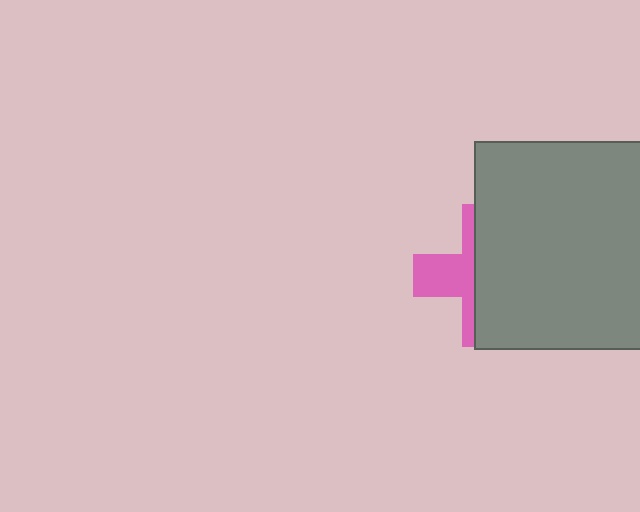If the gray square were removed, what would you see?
You would see the complete pink cross.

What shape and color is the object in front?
The object in front is a gray square.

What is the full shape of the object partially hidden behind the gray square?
The partially hidden object is a pink cross.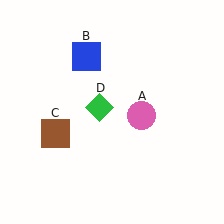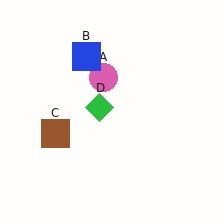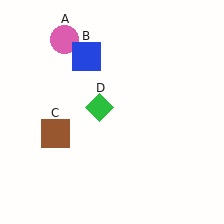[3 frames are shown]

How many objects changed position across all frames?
1 object changed position: pink circle (object A).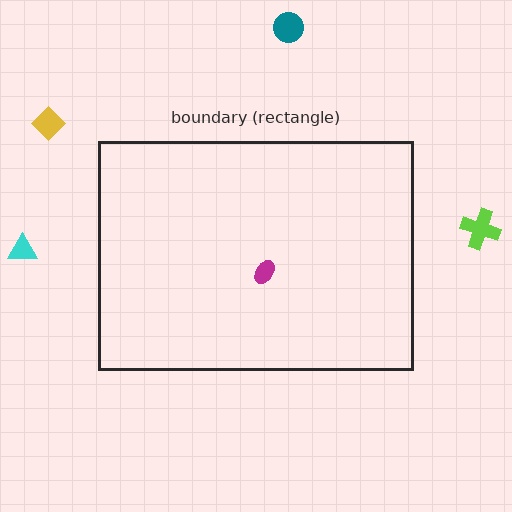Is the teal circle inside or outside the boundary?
Outside.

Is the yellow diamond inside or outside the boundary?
Outside.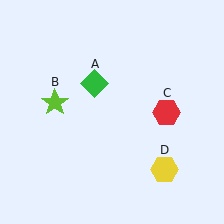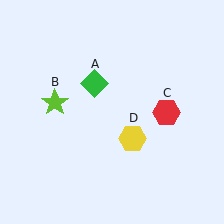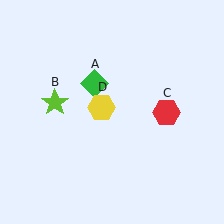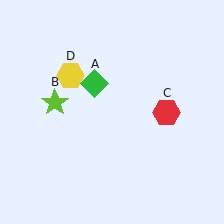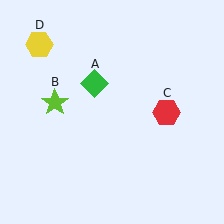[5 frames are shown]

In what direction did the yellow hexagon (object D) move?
The yellow hexagon (object D) moved up and to the left.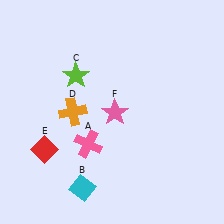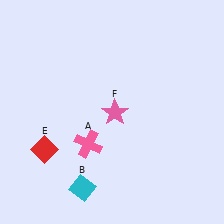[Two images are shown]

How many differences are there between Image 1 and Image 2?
There are 2 differences between the two images.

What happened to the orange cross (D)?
The orange cross (D) was removed in Image 2. It was in the top-left area of Image 1.